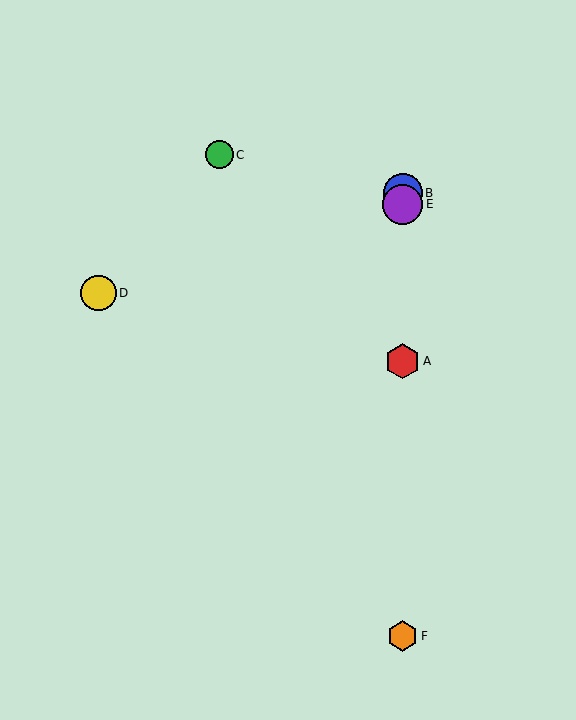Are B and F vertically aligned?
Yes, both are at x≈403.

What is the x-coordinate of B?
Object B is at x≈403.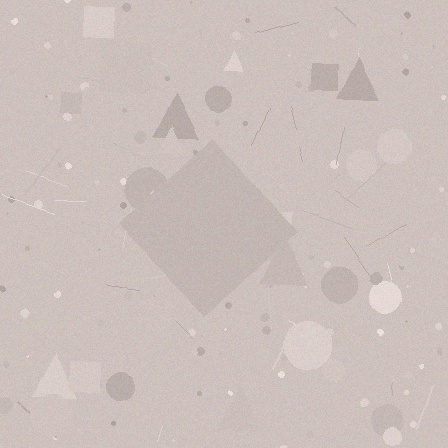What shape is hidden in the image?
A diamond is hidden in the image.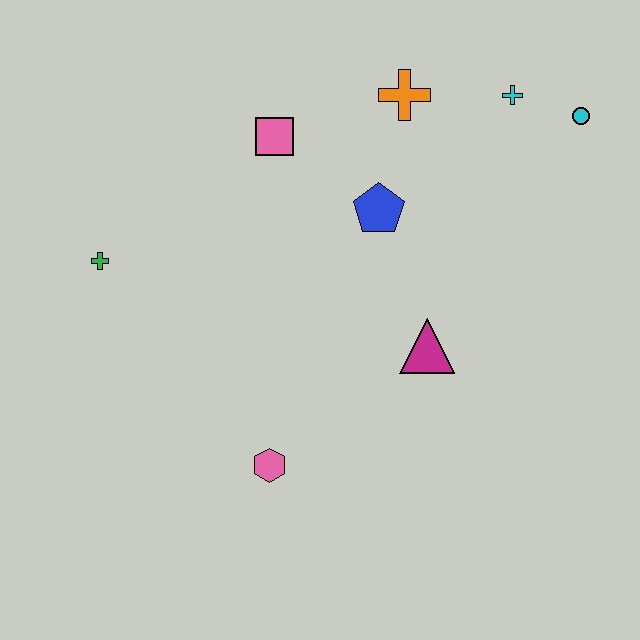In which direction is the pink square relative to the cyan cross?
The pink square is to the left of the cyan cross.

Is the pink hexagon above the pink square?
No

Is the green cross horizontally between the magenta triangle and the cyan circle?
No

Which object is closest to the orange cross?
The cyan cross is closest to the orange cross.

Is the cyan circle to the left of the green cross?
No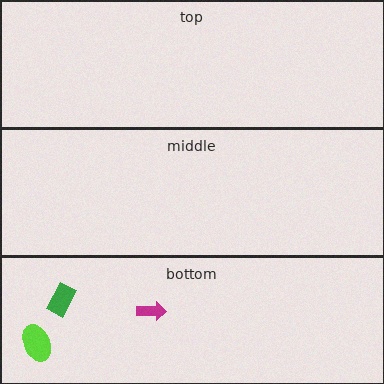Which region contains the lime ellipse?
The bottom region.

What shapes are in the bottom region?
The magenta arrow, the green rectangle, the lime ellipse.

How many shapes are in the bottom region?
3.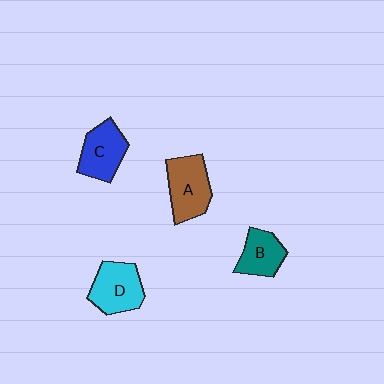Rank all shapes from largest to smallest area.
From largest to smallest: A (brown), D (cyan), C (blue), B (teal).